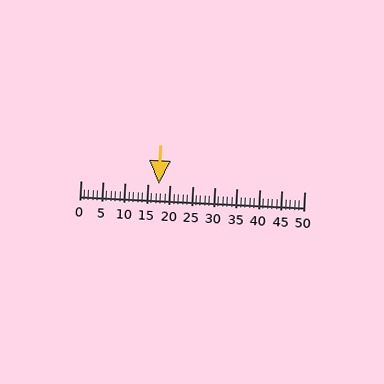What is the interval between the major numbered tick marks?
The major tick marks are spaced 5 units apart.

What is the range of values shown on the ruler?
The ruler shows values from 0 to 50.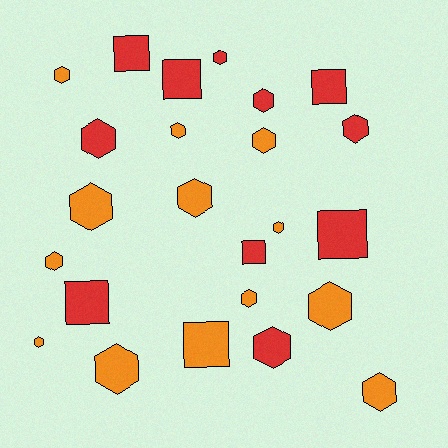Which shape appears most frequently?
Hexagon, with 17 objects.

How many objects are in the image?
There are 24 objects.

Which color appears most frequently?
Orange, with 13 objects.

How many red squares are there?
There are 6 red squares.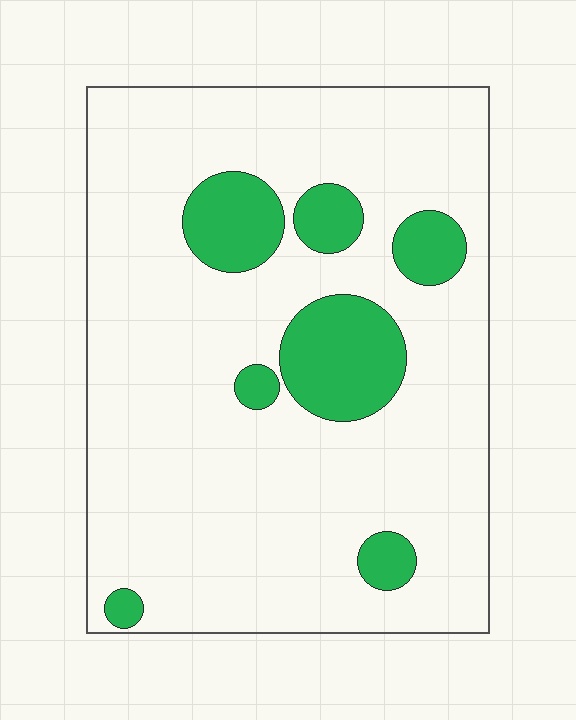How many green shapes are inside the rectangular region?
7.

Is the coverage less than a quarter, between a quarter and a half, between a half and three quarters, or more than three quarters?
Less than a quarter.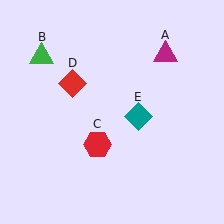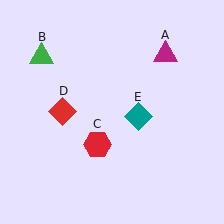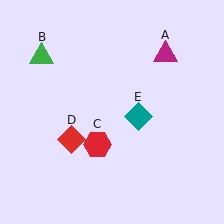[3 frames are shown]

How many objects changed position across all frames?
1 object changed position: red diamond (object D).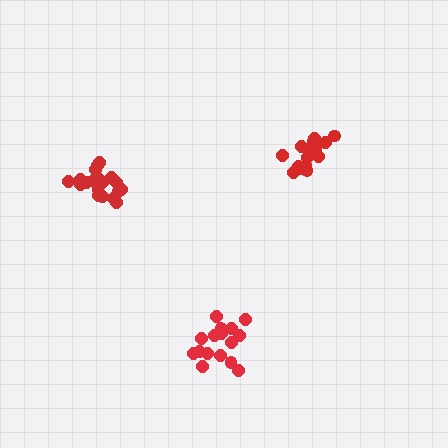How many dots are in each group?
Group 1: 15 dots, Group 2: 19 dots, Group 3: 16 dots (50 total).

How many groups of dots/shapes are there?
There are 3 groups.